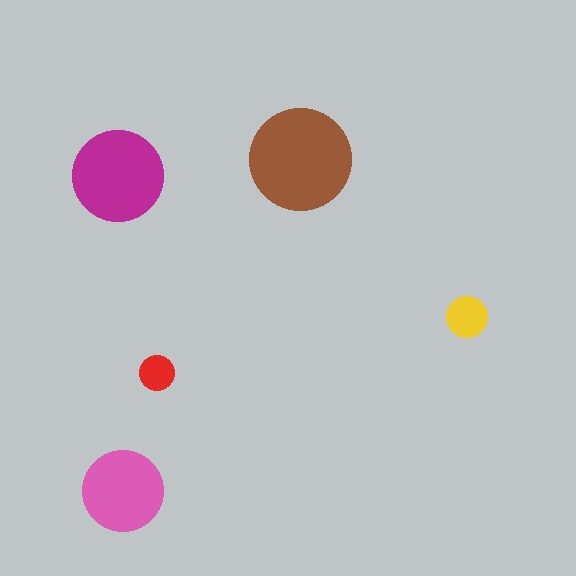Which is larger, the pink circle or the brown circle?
The brown one.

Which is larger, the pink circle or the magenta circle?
The magenta one.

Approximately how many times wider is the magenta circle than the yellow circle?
About 2 times wider.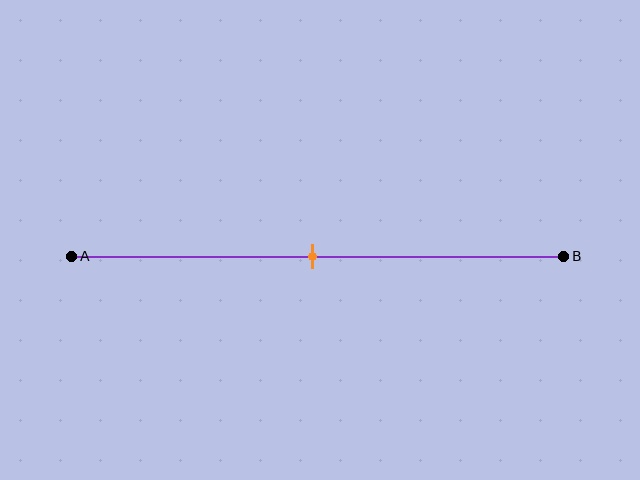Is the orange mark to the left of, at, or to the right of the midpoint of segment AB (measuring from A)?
The orange mark is approximately at the midpoint of segment AB.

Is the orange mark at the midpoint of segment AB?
Yes, the mark is approximately at the midpoint.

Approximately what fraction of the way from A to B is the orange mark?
The orange mark is approximately 50% of the way from A to B.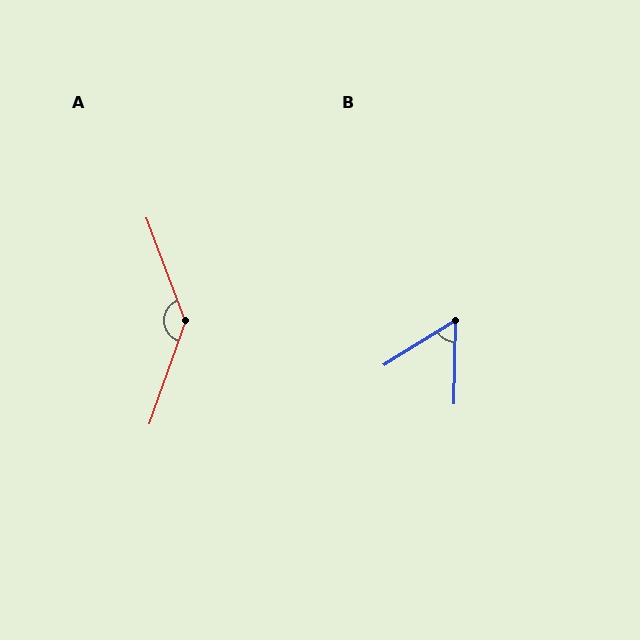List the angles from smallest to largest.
B (57°), A (140°).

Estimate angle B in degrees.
Approximately 57 degrees.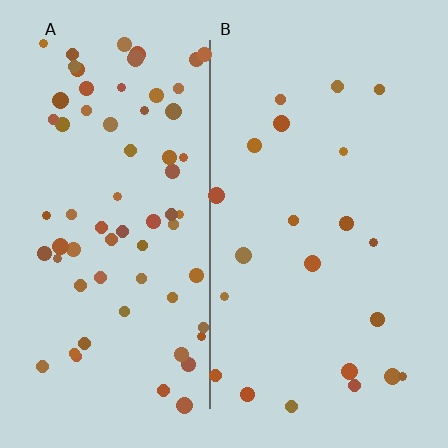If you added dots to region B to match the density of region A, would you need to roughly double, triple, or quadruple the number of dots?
Approximately triple.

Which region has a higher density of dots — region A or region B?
A (the left).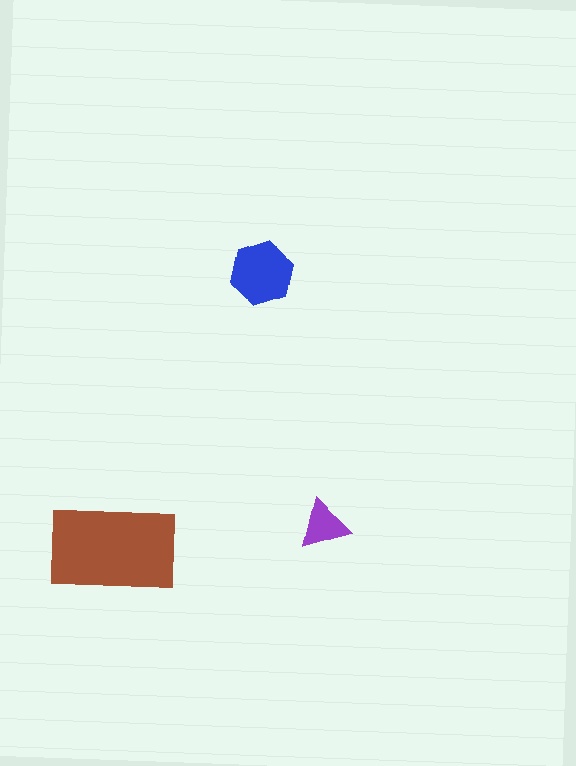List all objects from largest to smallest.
The brown rectangle, the blue hexagon, the purple triangle.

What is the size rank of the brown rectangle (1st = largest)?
1st.